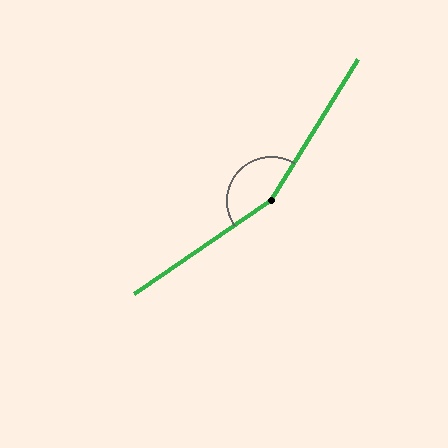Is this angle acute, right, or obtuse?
It is obtuse.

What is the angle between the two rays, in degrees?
Approximately 156 degrees.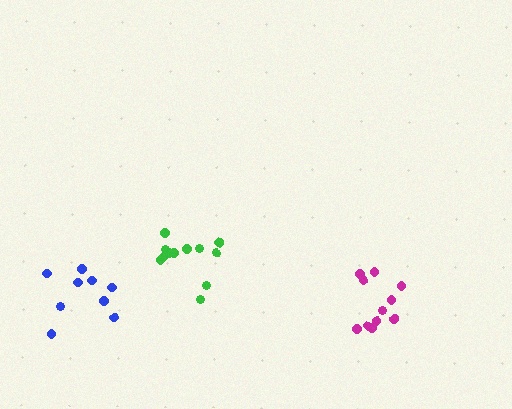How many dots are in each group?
Group 1: 11 dots, Group 2: 9 dots, Group 3: 12 dots (32 total).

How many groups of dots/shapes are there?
There are 3 groups.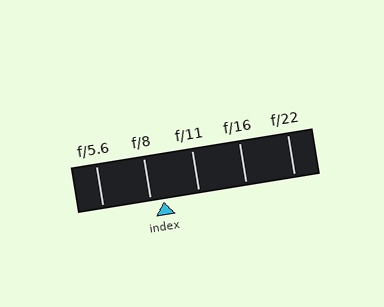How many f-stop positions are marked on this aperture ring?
There are 5 f-stop positions marked.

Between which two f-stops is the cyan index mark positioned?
The index mark is between f/8 and f/11.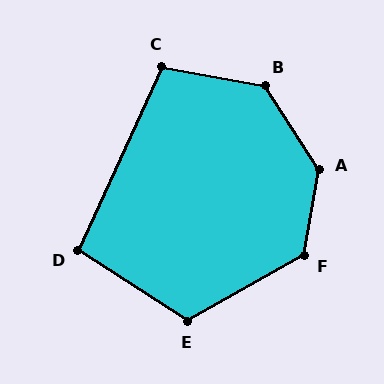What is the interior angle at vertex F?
Approximately 129 degrees (obtuse).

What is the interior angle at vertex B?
Approximately 133 degrees (obtuse).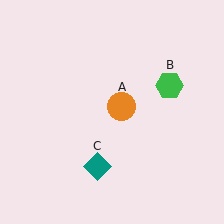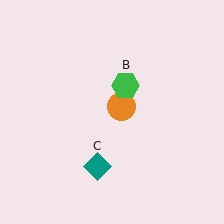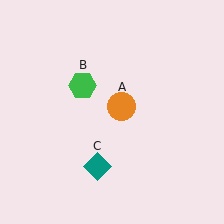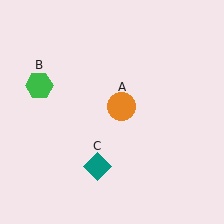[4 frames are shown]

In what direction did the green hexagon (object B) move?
The green hexagon (object B) moved left.